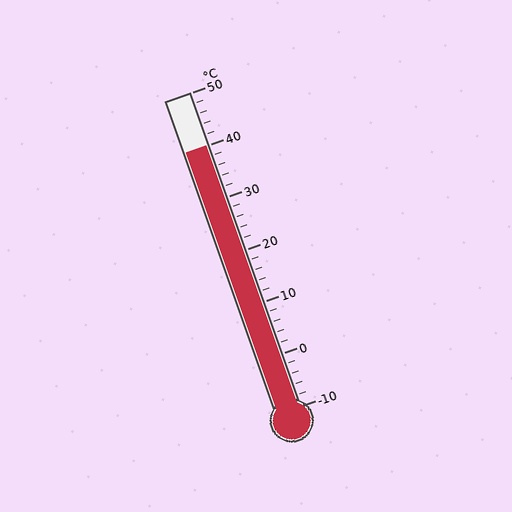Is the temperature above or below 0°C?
The temperature is above 0°C.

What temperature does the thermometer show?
The thermometer shows approximately 40°C.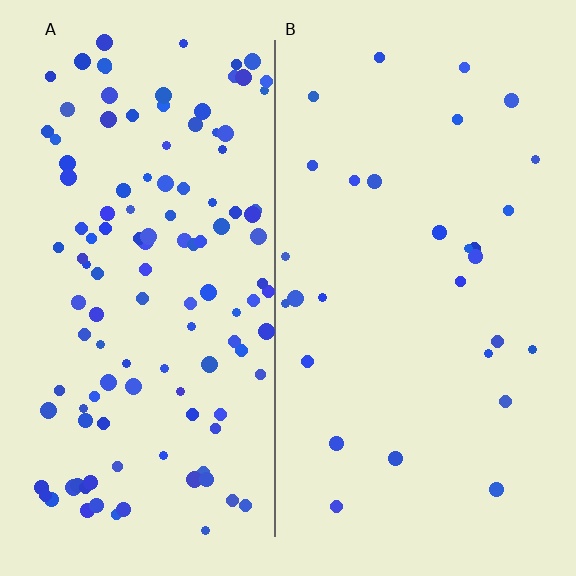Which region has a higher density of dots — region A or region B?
A (the left).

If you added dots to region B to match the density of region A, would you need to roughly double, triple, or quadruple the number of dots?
Approximately quadruple.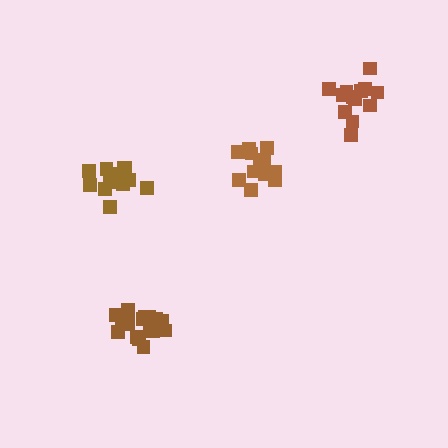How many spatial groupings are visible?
There are 4 spatial groupings.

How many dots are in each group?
Group 1: 12 dots, Group 2: 16 dots, Group 3: 13 dots, Group 4: 15 dots (56 total).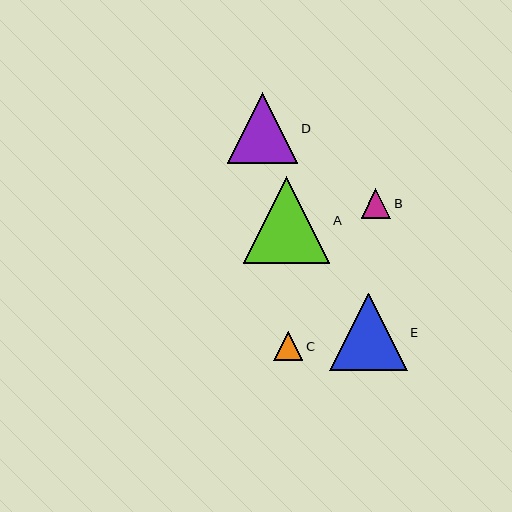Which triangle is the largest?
Triangle A is the largest with a size of approximately 87 pixels.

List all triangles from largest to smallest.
From largest to smallest: A, E, D, B, C.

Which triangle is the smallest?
Triangle C is the smallest with a size of approximately 29 pixels.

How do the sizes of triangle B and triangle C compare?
Triangle B and triangle C are approximately the same size.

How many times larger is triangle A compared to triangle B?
Triangle A is approximately 2.9 times the size of triangle B.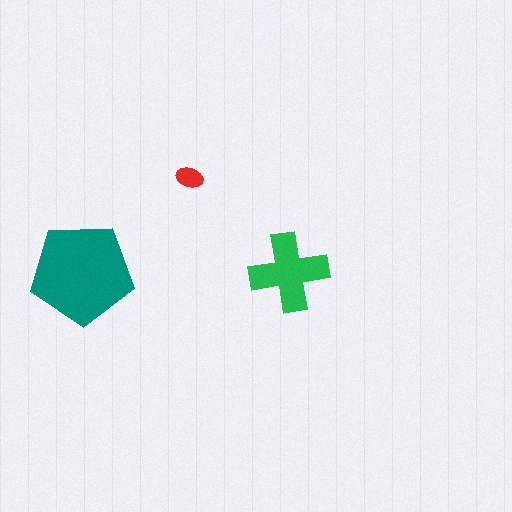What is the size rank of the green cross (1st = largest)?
2nd.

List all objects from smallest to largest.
The red ellipse, the green cross, the teal pentagon.